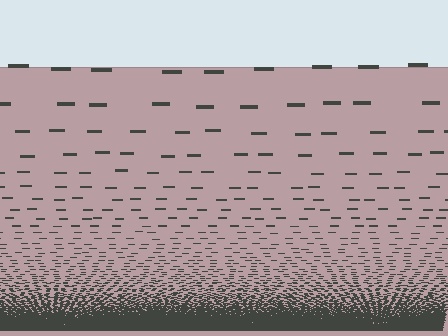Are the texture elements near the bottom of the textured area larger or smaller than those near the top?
Smaller. The gradient is inverted — elements near the bottom are smaller and denser.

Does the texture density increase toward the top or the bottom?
Density increases toward the bottom.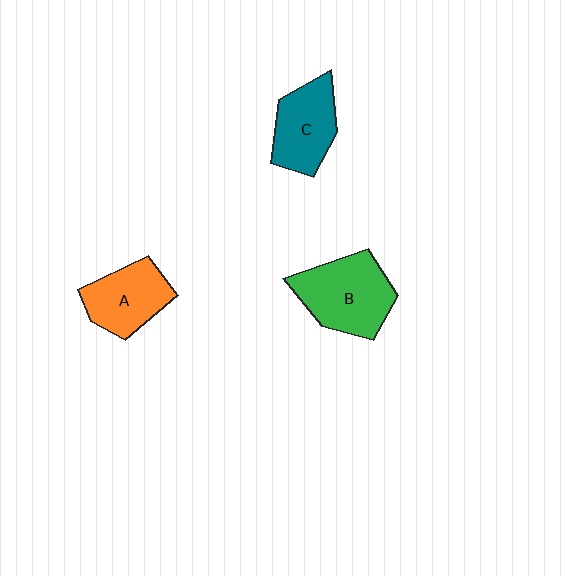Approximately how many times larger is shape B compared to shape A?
Approximately 1.3 times.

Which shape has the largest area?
Shape B (green).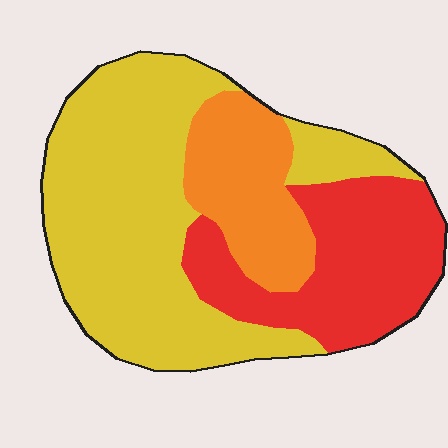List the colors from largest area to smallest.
From largest to smallest: yellow, red, orange.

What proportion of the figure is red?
Red takes up about one quarter (1/4) of the figure.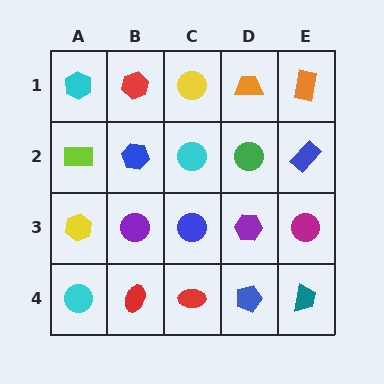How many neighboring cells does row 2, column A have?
3.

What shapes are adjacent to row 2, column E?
An orange rectangle (row 1, column E), a magenta circle (row 3, column E), a green circle (row 2, column D).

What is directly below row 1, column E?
A blue rectangle.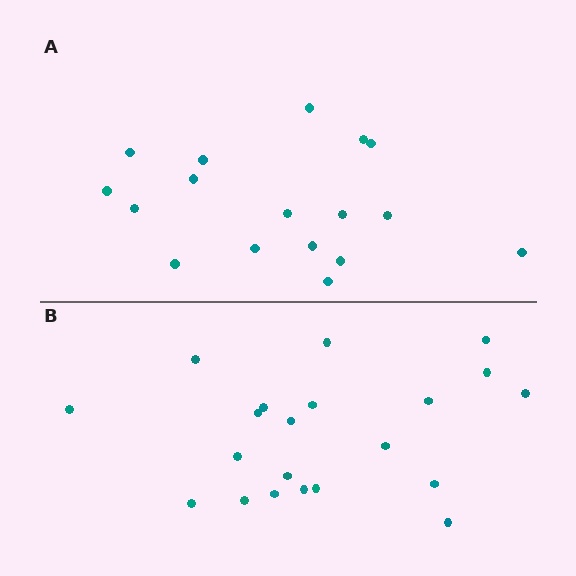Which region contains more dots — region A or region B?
Region B (the bottom region) has more dots.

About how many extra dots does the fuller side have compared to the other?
Region B has about 4 more dots than region A.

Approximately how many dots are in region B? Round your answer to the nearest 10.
About 20 dots. (The exact count is 21, which rounds to 20.)